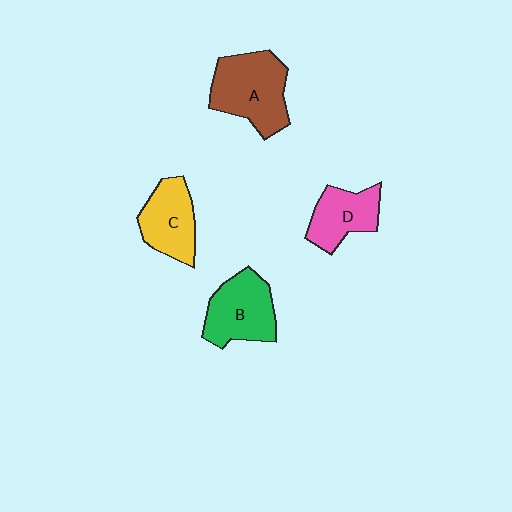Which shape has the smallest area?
Shape D (pink).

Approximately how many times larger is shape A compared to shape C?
Approximately 1.4 times.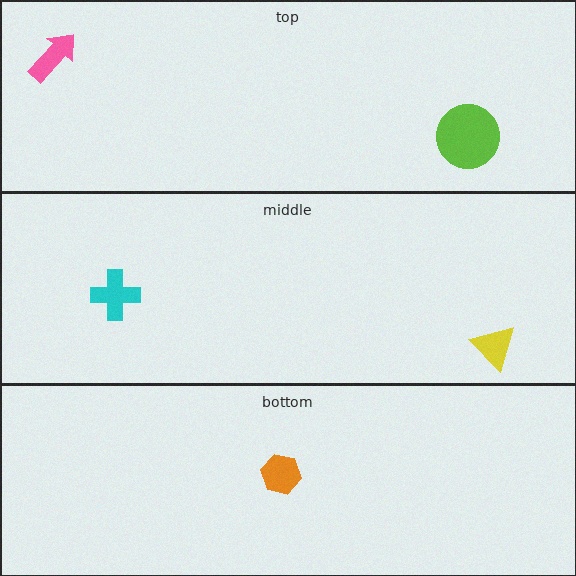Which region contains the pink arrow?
The top region.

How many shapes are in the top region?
2.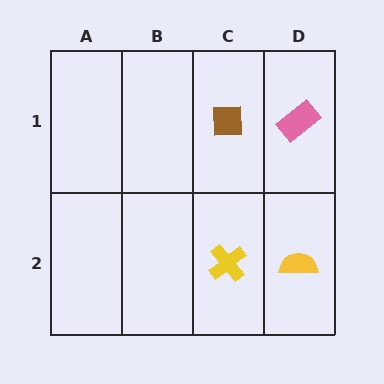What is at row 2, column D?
A yellow semicircle.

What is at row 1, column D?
A pink rectangle.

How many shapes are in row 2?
2 shapes.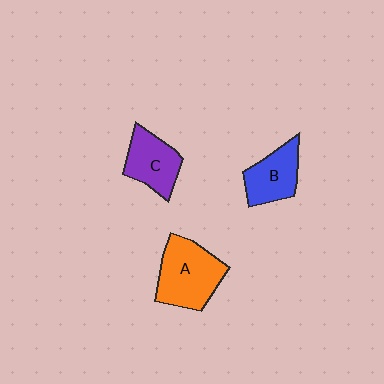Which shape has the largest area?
Shape A (orange).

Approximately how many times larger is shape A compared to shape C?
Approximately 1.4 times.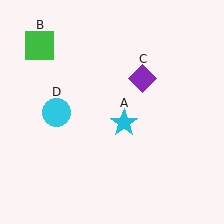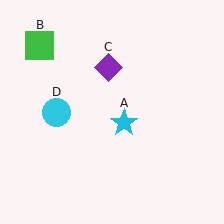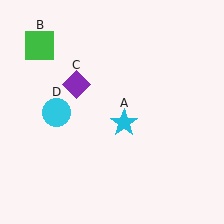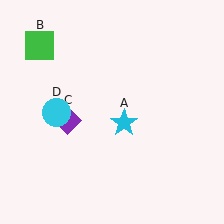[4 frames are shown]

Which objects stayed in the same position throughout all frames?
Cyan star (object A) and green square (object B) and cyan circle (object D) remained stationary.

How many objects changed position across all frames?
1 object changed position: purple diamond (object C).